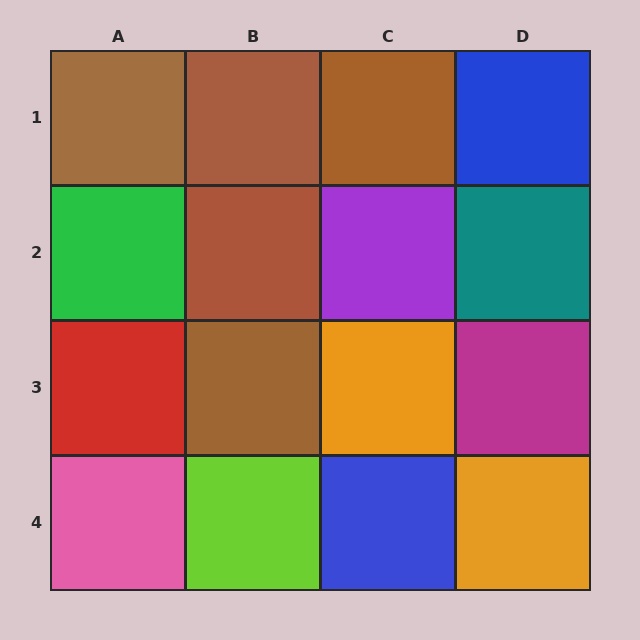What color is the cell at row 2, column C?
Purple.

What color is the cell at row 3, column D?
Magenta.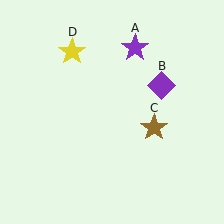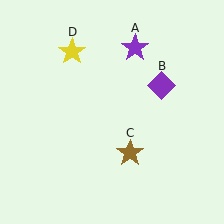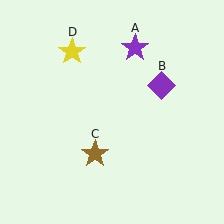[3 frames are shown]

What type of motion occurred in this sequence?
The brown star (object C) rotated clockwise around the center of the scene.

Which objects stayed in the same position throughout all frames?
Purple star (object A) and purple diamond (object B) and yellow star (object D) remained stationary.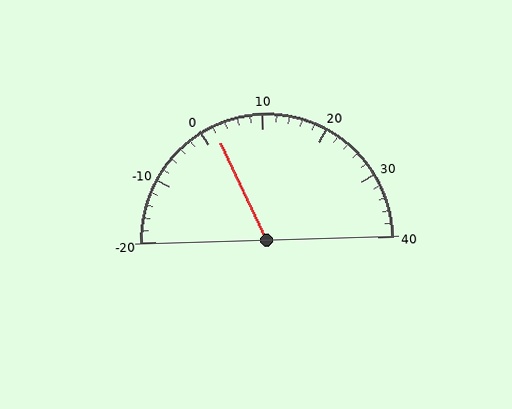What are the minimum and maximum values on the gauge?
The gauge ranges from -20 to 40.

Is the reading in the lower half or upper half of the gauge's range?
The reading is in the lower half of the range (-20 to 40).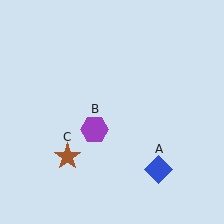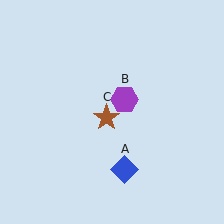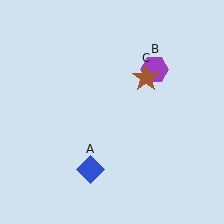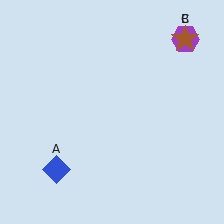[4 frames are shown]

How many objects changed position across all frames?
3 objects changed position: blue diamond (object A), purple hexagon (object B), brown star (object C).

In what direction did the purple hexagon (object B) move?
The purple hexagon (object B) moved up and to the right.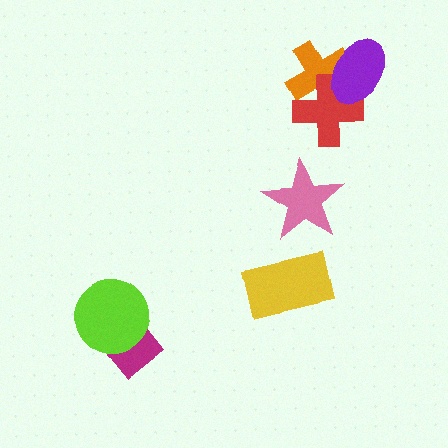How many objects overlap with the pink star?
0 objects overlap with the pink star.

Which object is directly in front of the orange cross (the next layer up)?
The red cross is directly in front of the orange cross.